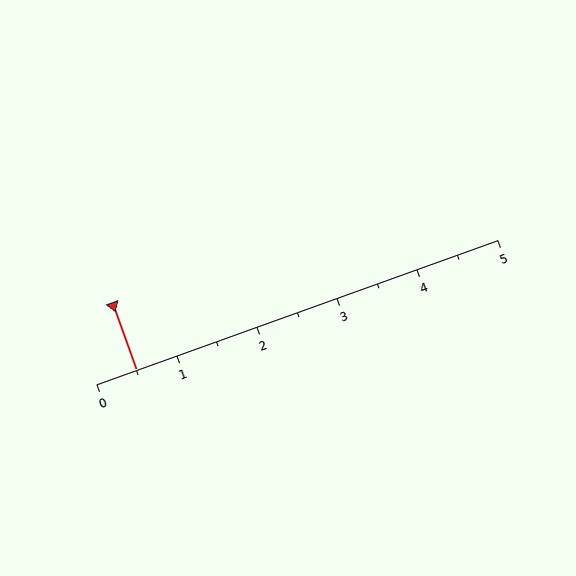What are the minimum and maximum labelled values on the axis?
The axis runs from 0 to 5.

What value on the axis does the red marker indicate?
The marker indicates approximately 0.5.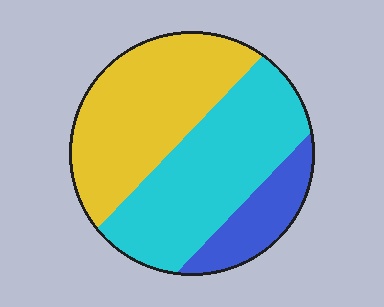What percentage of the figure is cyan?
Cyan takes up about two fifths (2/5) of the figure.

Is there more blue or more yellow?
Yellow.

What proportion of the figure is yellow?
Yellow covers around 40% of the figure.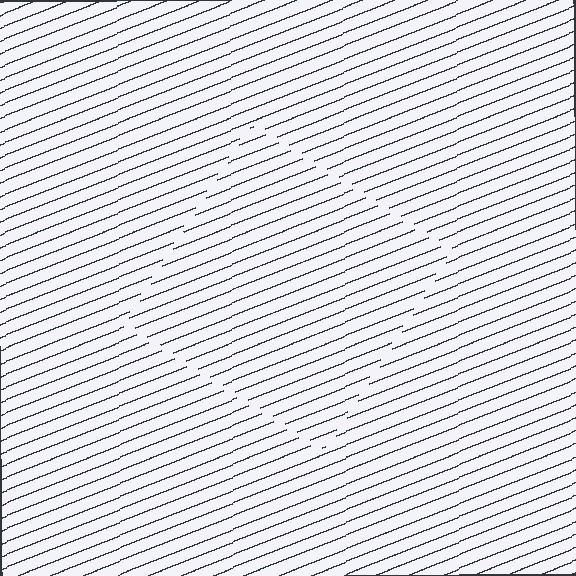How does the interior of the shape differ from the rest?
The interior of the shape contains the same grating, shifted by half a period — the contour is defined by the phase discontinuity where line-ends from the inner and outer gratings abut.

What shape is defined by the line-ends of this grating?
An illusory square. The interior of the shape contains the same grating, shifted by half a period — the contour is defined by the phase discontinuity where line-ends from the inner and outer gratings abut.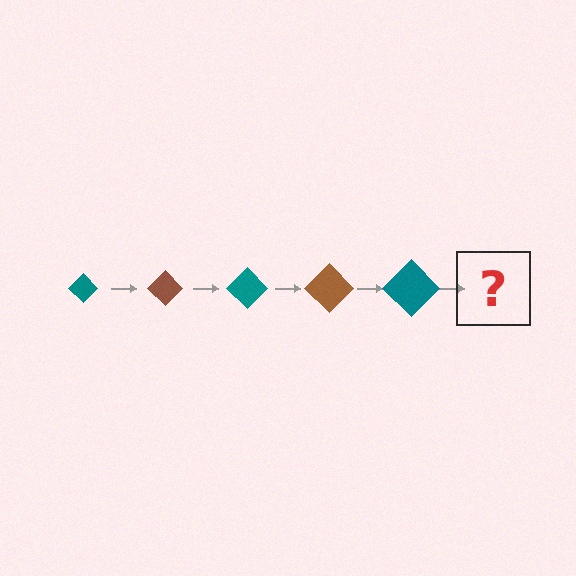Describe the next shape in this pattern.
It should be a brown diamond, larger than the previous one.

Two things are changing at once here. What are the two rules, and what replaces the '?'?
The two rules are that the diamond grows larger each step and the color cycles through teal and brown. The '?' should be a brown diamond, larger than the previous one.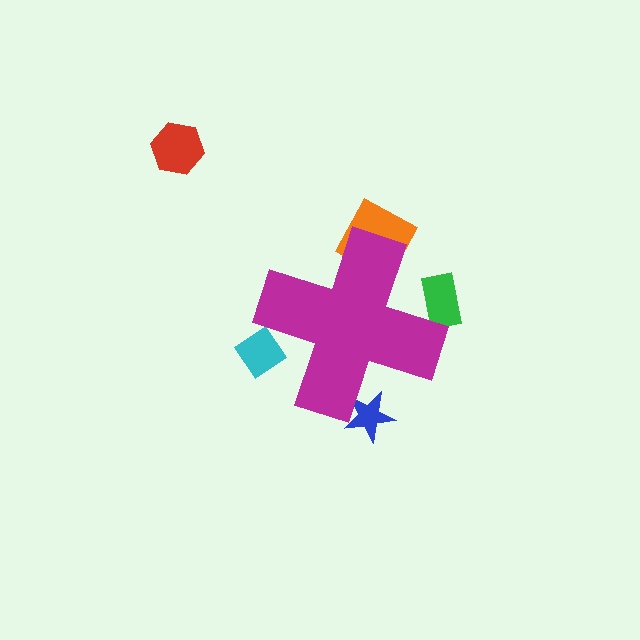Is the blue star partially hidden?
Yes, the blue star is partially hidden behind the magenta cross.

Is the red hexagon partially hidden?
No, the red hexagon is fully visible.